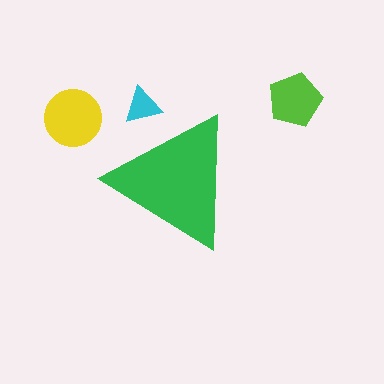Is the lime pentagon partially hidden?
No, the lime pentagon is fully visible.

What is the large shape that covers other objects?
A green triangle.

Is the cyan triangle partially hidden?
Yes, the cyan triangle is partially hidden behind the green triangle.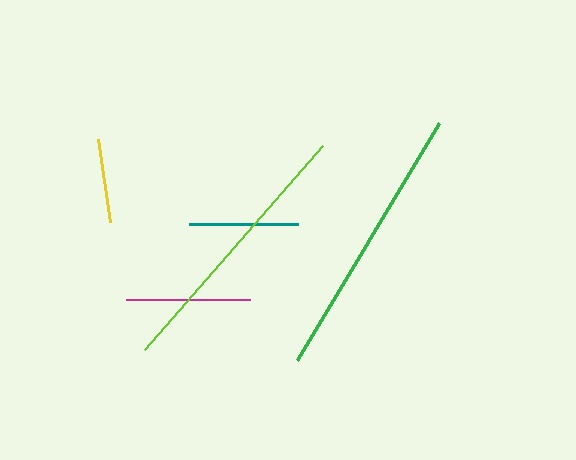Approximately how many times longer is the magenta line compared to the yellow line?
The magenta line is approximately 1.5 times the length of the yellow line.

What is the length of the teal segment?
The teal segment is approximately 109 pixels long.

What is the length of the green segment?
The green segment is approximately 276 pixels long.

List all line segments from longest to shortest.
From longest to shortest: green, lime, magenta, teal, yellow.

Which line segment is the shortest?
The yellow line is the shortest at approximately 84 pixels.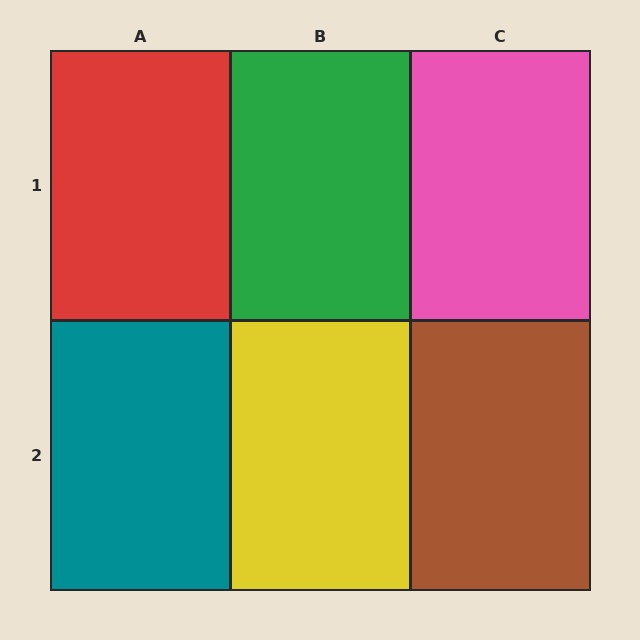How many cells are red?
1 cell is red.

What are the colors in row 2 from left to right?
Teal, yellow, brown.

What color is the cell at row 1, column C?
Pink.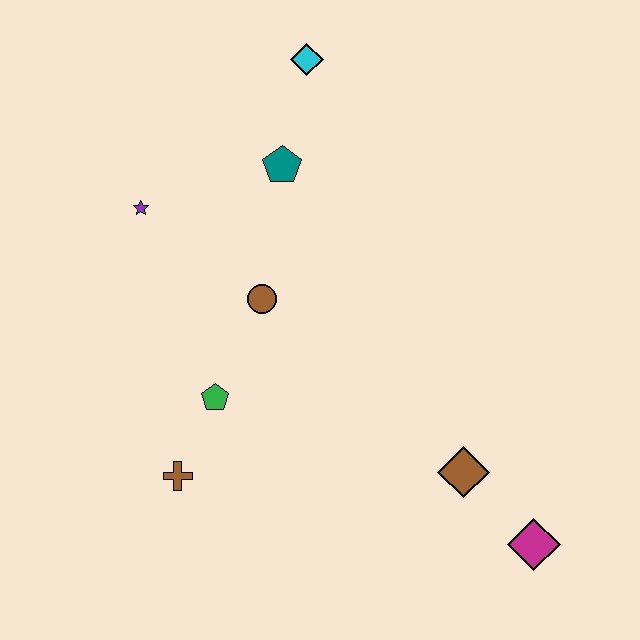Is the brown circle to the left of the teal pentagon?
Yes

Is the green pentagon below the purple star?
Yes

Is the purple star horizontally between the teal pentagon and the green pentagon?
No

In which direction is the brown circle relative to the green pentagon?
The brown circle is above the green pentagon.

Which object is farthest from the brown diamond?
The cyan diamond is farthest from the brown diamond.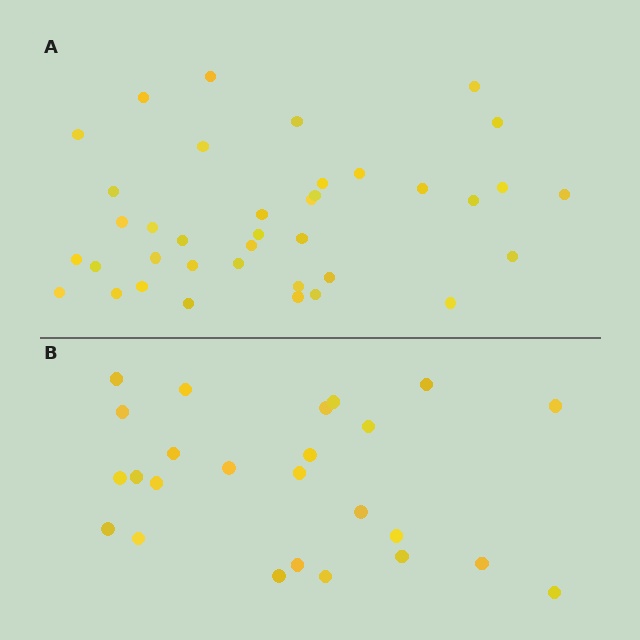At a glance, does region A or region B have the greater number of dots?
Region A (the top region) has more dots.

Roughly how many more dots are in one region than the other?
Region A has approximately 15 more dots than region B.